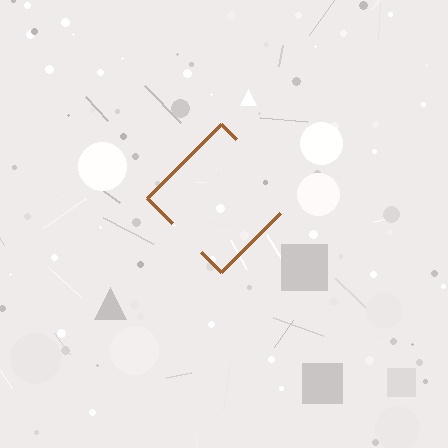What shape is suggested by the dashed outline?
The dashed outline suggests a diamond.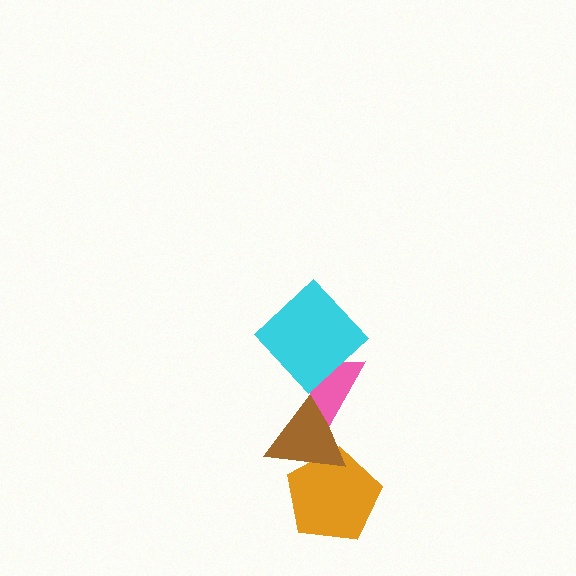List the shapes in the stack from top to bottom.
From top to bottom: the cyan diamond, the pink triangle, the brown triangle, the orange pentagon.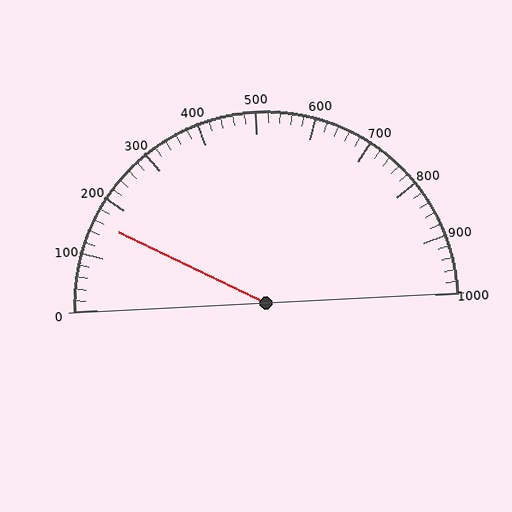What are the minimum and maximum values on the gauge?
The gauge ranges from 0 to 1000.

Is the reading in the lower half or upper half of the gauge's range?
The reading is in the lower half of the range (0 to 1000).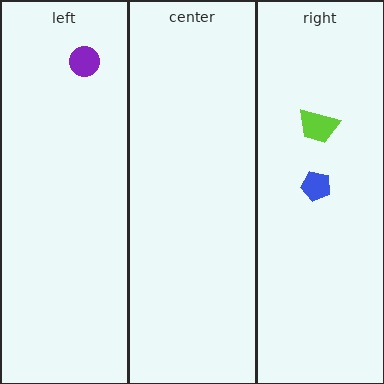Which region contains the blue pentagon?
The right region.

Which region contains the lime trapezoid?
The right region.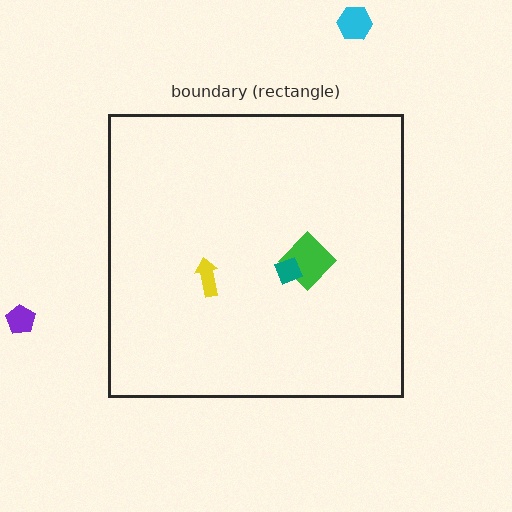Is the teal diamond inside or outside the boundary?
Inside.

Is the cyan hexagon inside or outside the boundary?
Outside.